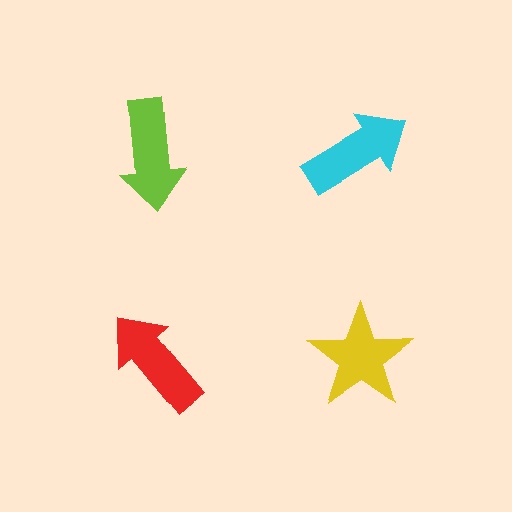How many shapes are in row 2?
2 shapes.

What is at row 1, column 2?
A cyan arrow.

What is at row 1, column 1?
A lime arrow.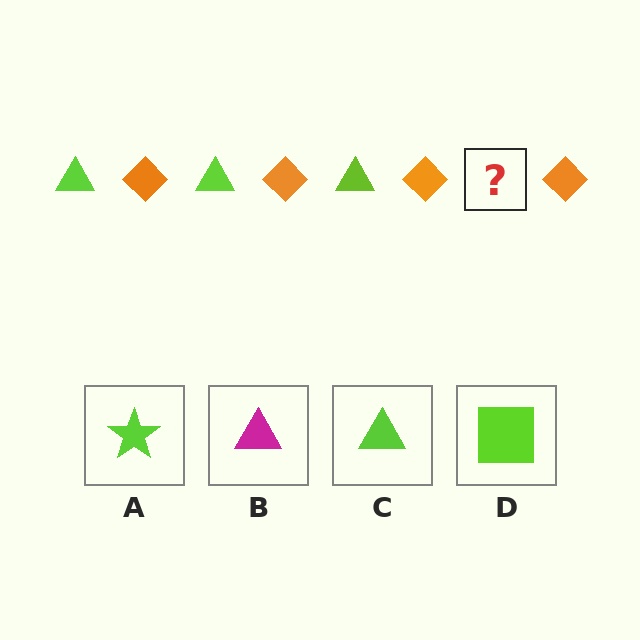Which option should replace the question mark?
Option C.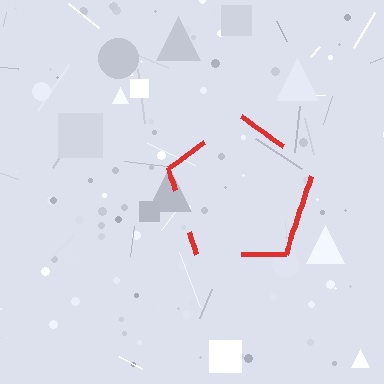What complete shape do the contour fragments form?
The contour fragments form a pentagon.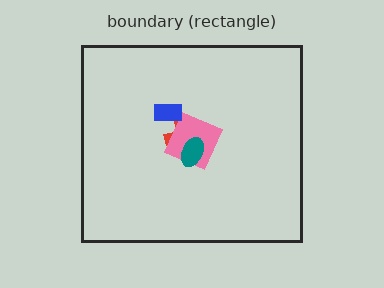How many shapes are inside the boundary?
4 inside, 0 outside.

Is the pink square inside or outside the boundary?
Inside.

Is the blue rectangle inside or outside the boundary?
Inside.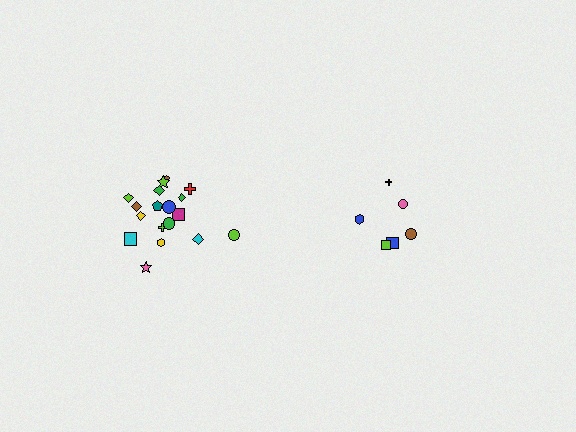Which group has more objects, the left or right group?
The left group.